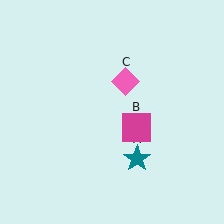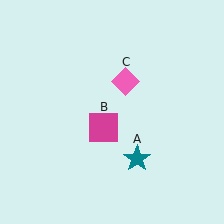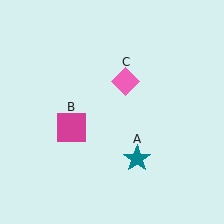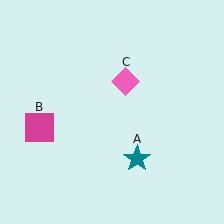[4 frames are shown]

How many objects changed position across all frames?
1 object changed position: magenta square (object B).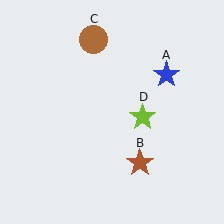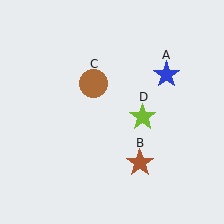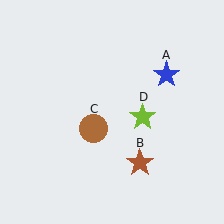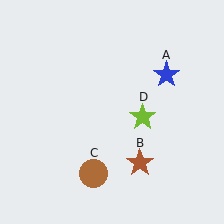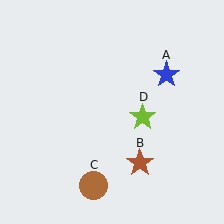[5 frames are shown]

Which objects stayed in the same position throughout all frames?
Blue star (object A) and brown star (object B) and lime star (object D) remained stationary.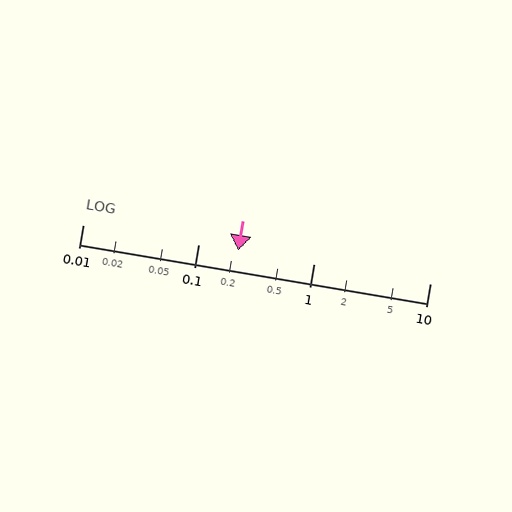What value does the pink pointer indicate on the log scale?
The pointer indicates approximately 0.22.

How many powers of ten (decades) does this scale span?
The scale spans 3 decades, from 0.01 to 10.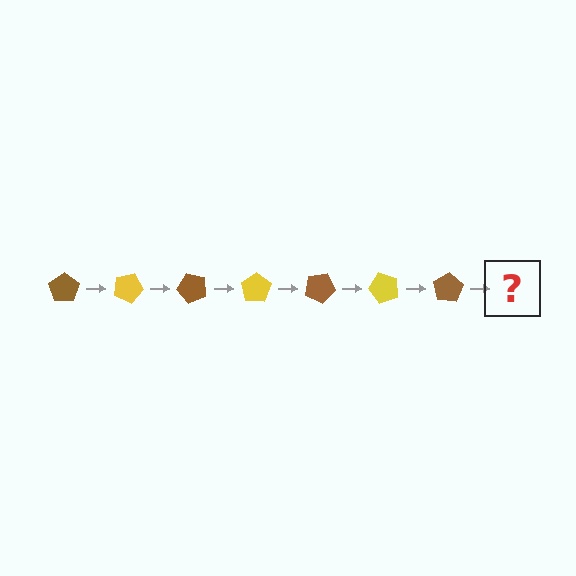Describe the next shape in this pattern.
It should be a yellow pentagon, rotated 175 degrees from the start.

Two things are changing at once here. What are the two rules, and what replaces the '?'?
The two rules are that it rotates 25 degrees each step and the color cycles through brown and yellow. The '?' should be a yellow pentagon, rotated 175 degrees from the start.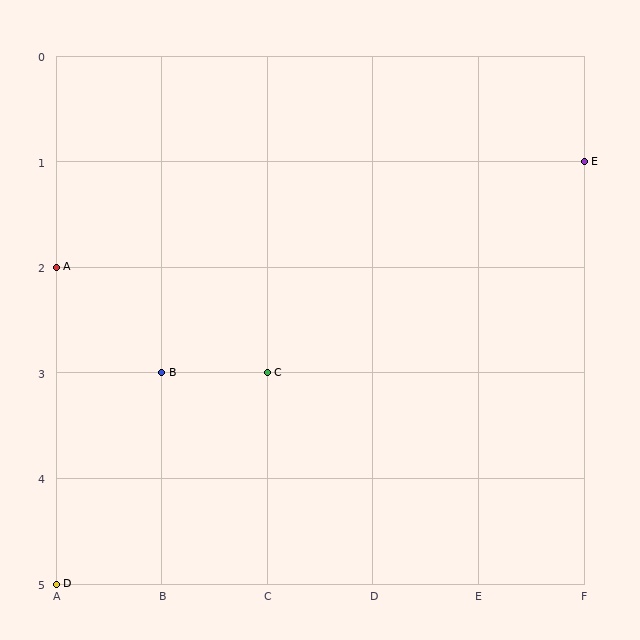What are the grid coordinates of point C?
Point C is at grid coordinates (C, 3).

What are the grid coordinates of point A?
Point A is at grid coordinates (A, 2).